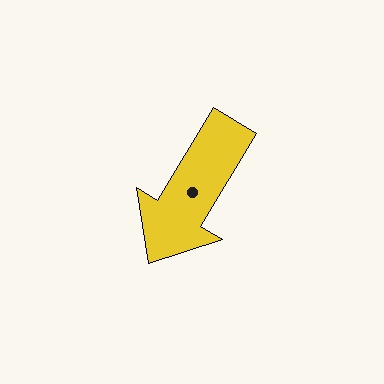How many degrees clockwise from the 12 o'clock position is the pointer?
Approximately 211 degrees.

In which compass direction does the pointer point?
Southwest.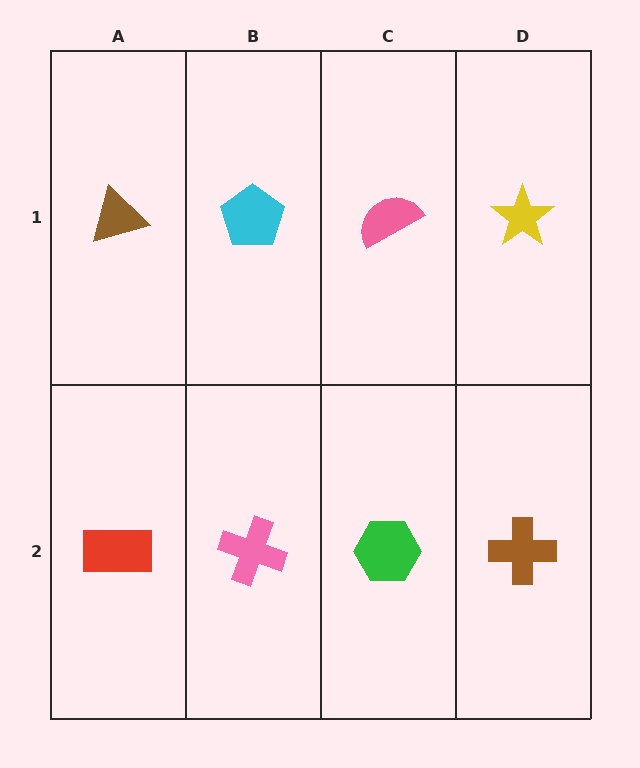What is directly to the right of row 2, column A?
A pink cross.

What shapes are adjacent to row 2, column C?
A pink semicircle (row 1, column C), a pink cross (row 2, column B), a brown cross (row 2, column D).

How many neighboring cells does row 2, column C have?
3.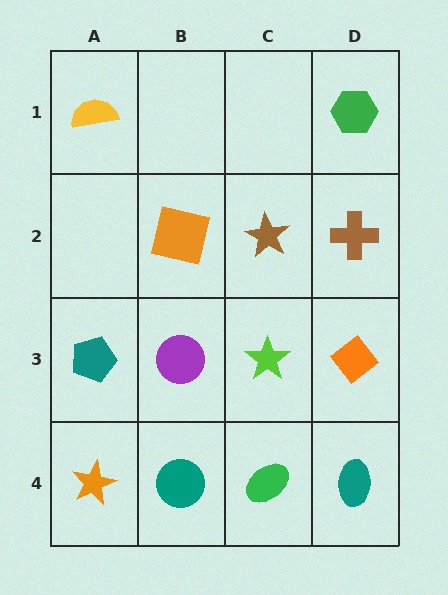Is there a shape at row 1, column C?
No, that cell is empty.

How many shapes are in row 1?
2 shapes.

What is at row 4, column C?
A green ellipse.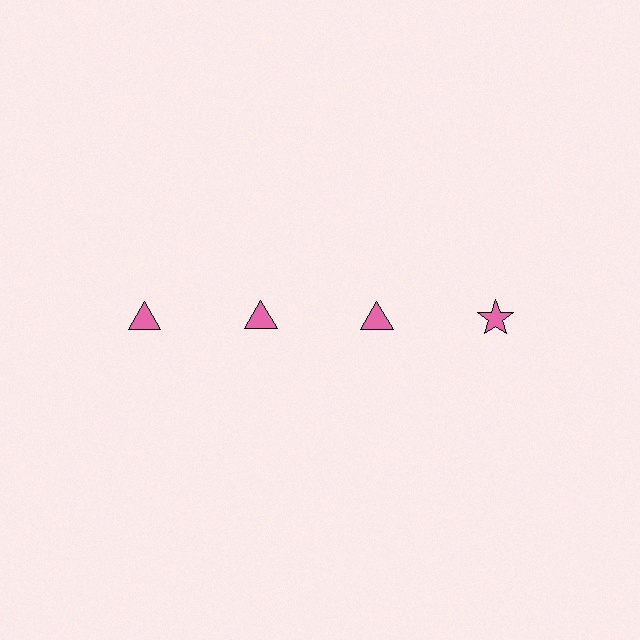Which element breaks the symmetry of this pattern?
The pink star in the top row, second from right column breaks the symmetry. All other shapes are pink triangles.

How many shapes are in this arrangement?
There are 4 shapes arranged in a grid pattern.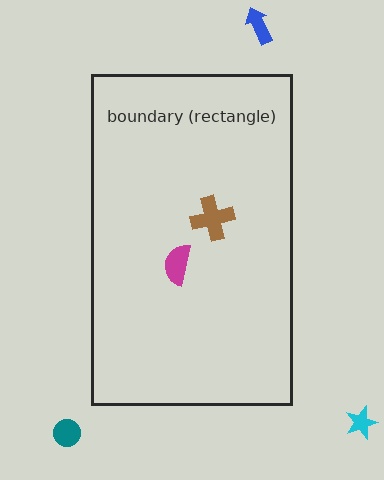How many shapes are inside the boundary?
2 inside, 3 outside.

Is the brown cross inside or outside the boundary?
Inside.